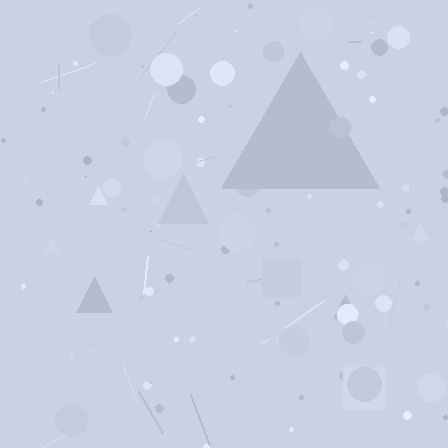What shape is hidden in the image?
A triangle is hidden in the image.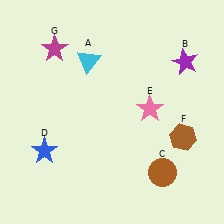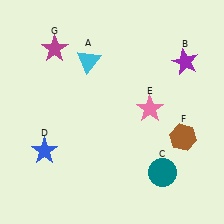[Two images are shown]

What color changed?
The circle (C) changed from brown in Image 1 to teal in Image 2.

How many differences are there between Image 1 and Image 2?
There is 1 difference between the two images.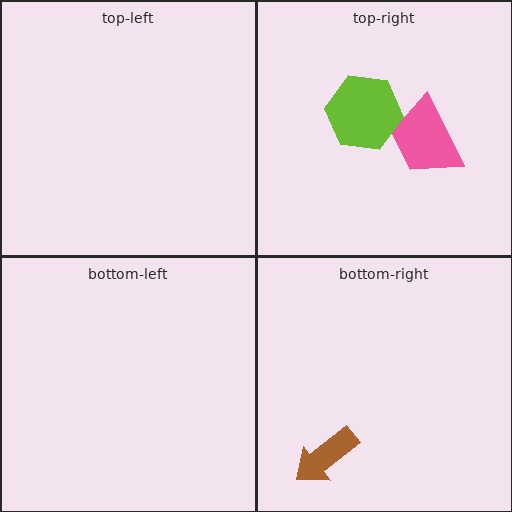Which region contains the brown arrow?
The bottom-right region.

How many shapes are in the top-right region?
2.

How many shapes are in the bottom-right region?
1.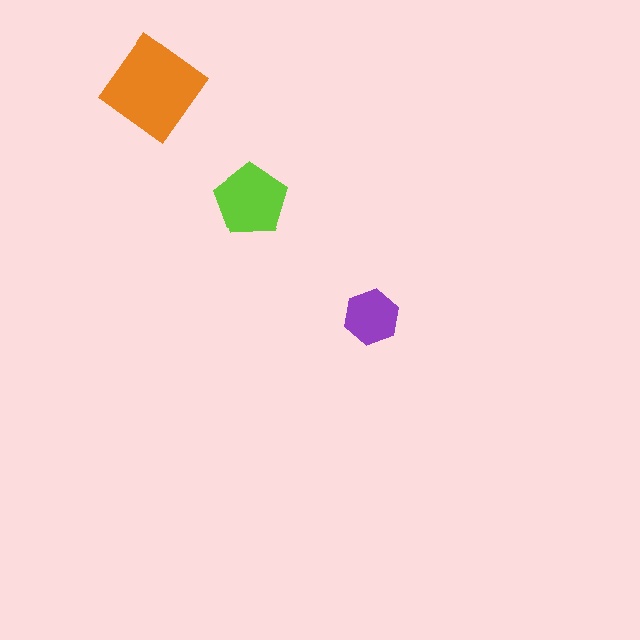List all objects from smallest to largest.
The purple hexagon, the lime pentagon, the orange diamond.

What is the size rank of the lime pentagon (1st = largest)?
2nd.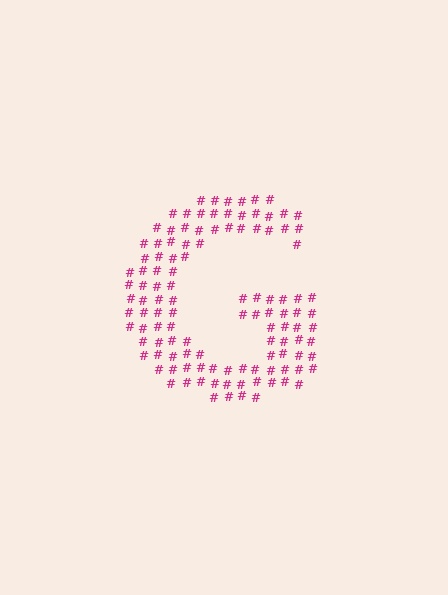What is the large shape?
The large shape is the letter G.